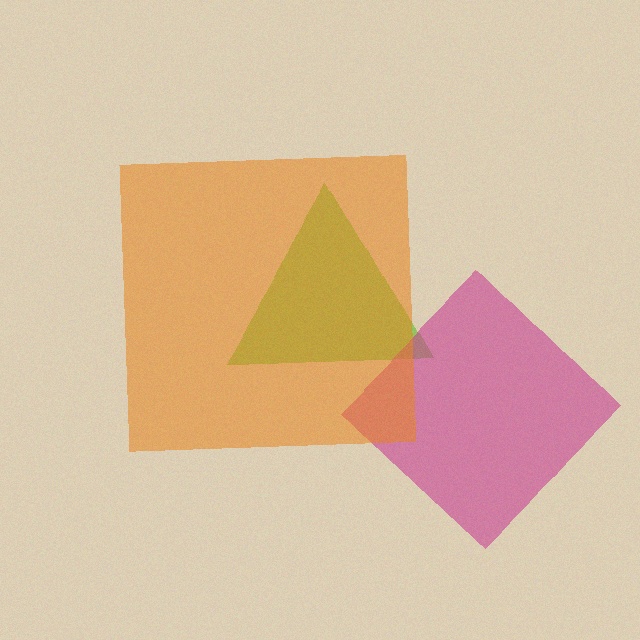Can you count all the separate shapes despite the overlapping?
Yes, there are 3 separate shapes.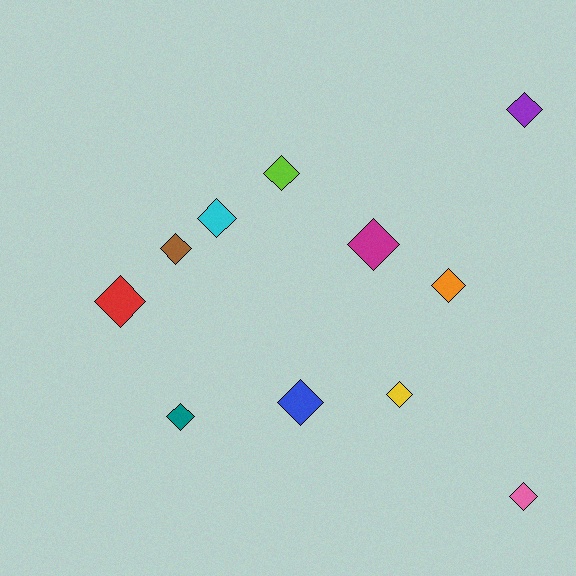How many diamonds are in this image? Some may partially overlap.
There are 11 diamonds.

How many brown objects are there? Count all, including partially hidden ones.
There is 1 brown object.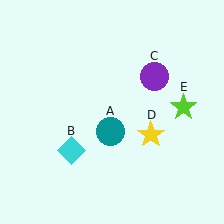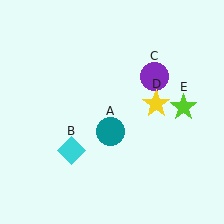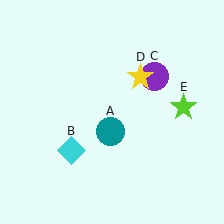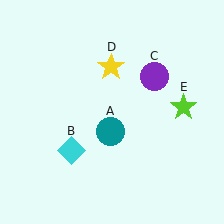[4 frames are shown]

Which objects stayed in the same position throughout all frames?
Teal circle (object A) and cyan diamond (object B) and purple circle (object C) and lime star (object E) remained stationary.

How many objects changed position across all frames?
1 object changed position: yellow star (object D).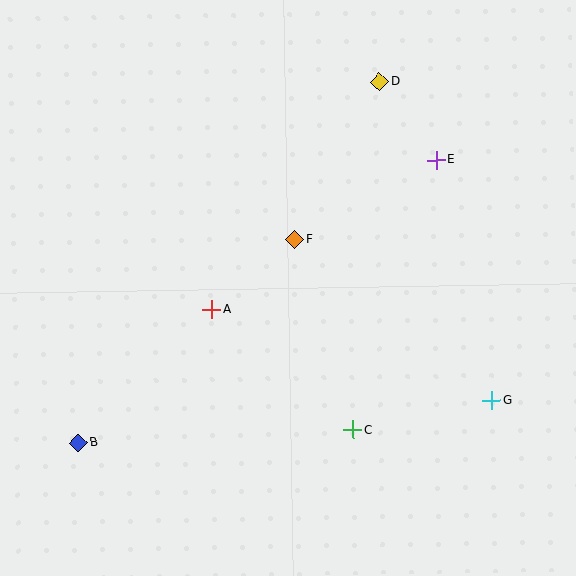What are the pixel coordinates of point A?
Point A is at (212, 310).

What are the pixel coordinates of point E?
Point E is at (436, 160).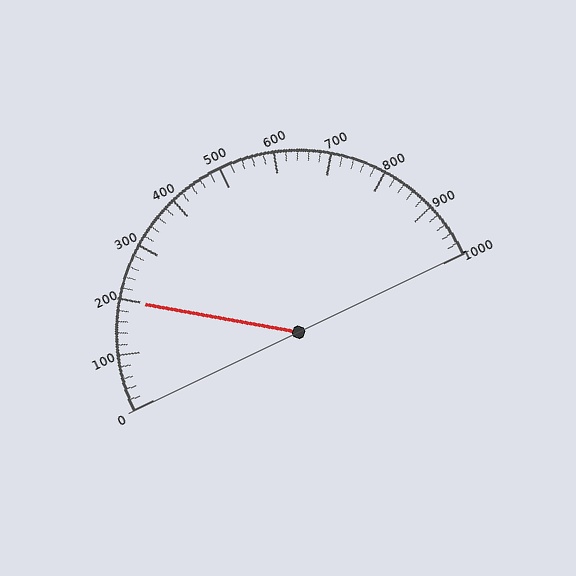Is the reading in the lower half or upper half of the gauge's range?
The reading is in the lower half of the range (0 to 1000).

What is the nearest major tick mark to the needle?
The nearest major tick mark is 200.